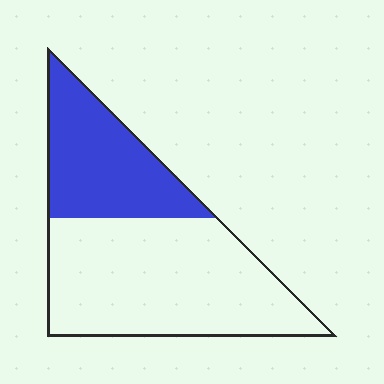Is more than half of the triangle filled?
No.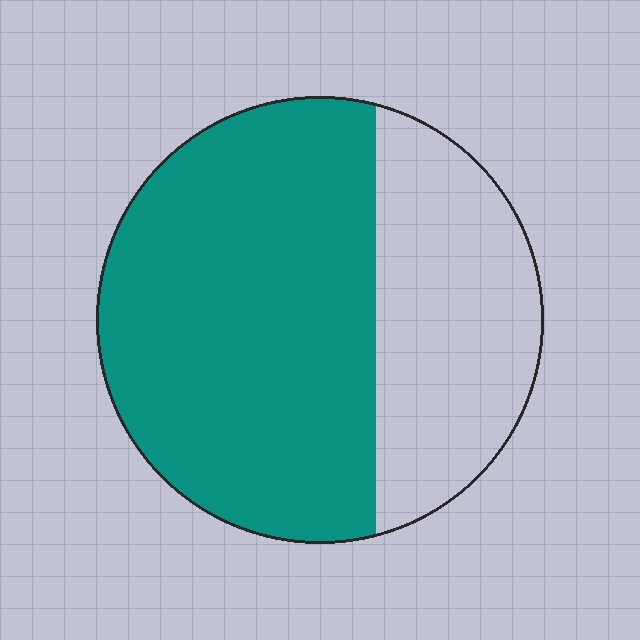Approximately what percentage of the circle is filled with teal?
Approximately 65%.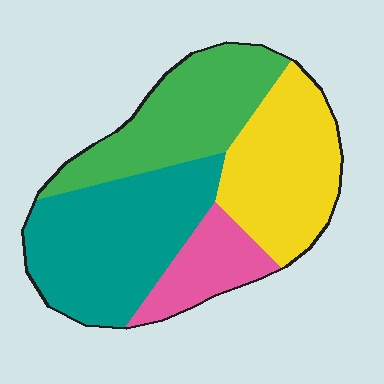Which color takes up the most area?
Teal, at roughly 35%.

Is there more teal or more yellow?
Teal.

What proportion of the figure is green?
Green takes up about one quarter (1/4) of the figure.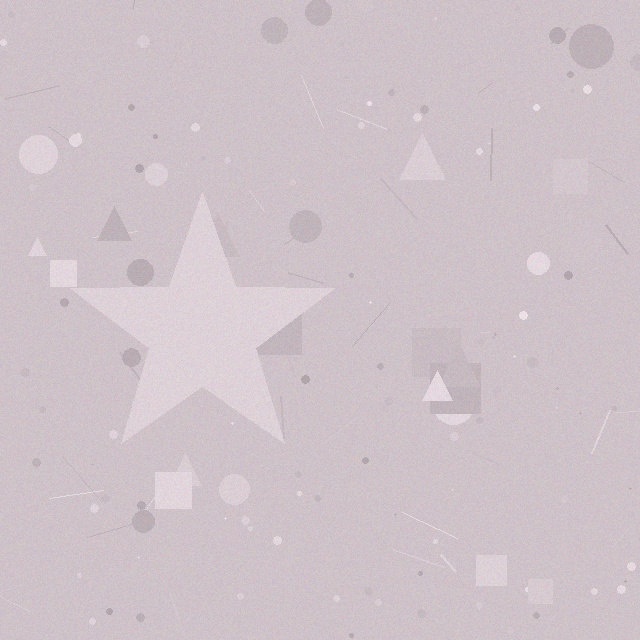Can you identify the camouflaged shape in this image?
The camouflaged shape is a star.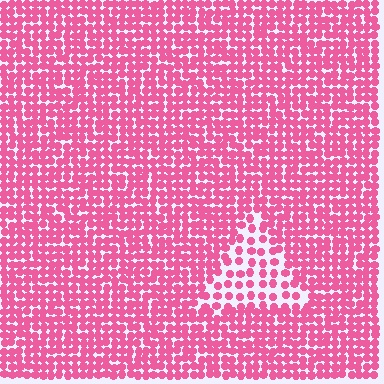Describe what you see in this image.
The image contains small pink elements arranged at two different densities. A triangle-shaped region is visible where the elements are less densely packed than the surrounding area.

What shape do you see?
I see a triangle.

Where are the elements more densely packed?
The elements are more densely packed outside the triangle boundary.